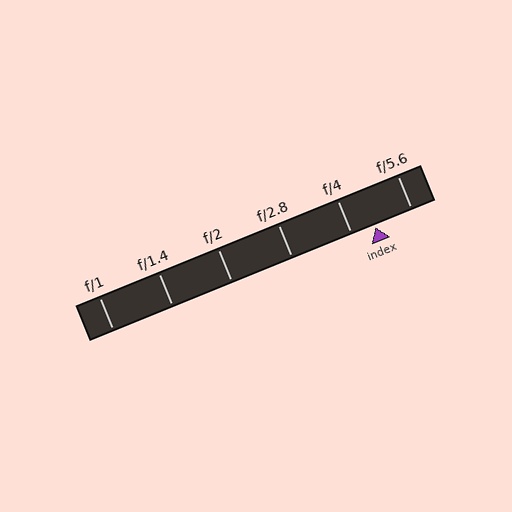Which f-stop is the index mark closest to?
The index mark is closest to f/4.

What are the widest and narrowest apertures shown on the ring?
The widest aperture shown is f/1 and the narrowest is f/5.6.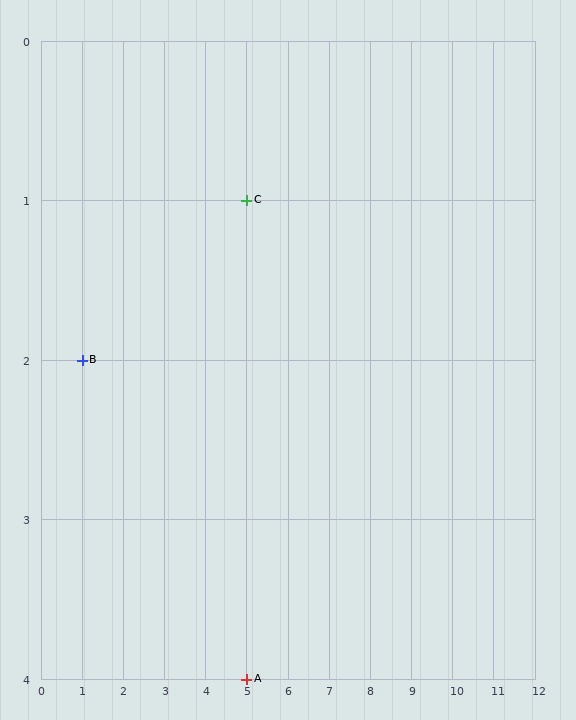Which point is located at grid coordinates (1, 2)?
Point B is at (1, 2).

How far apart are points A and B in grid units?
Points A and B are 4 columns and 2 rows apart (about 4.5 grid units diagonally).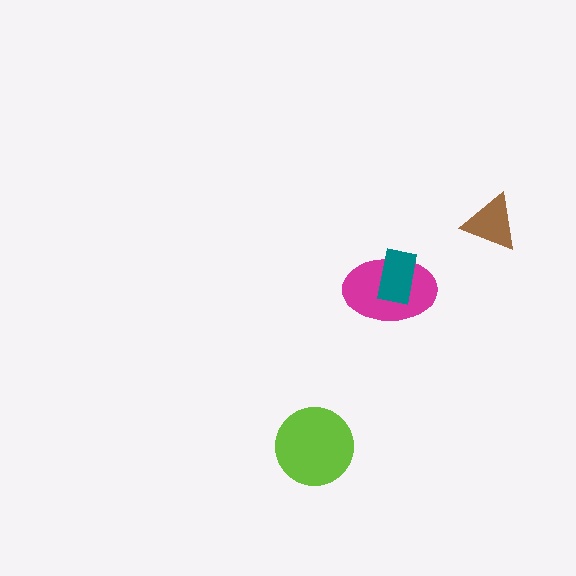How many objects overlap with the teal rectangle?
1 object overlaps with the teal rectangle.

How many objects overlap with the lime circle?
0 objects overlap with the lime circle.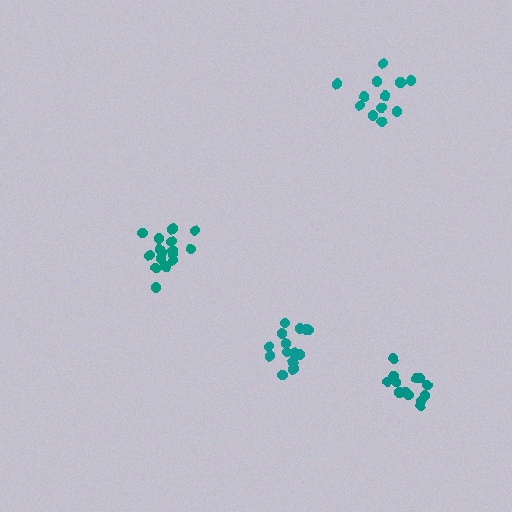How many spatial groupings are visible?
There are 4 spatial groupings.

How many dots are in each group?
Group 1: 14 dots, Group 2: 16 dots, Group 3: 13 dots, Group 4: 12 dots (55 total).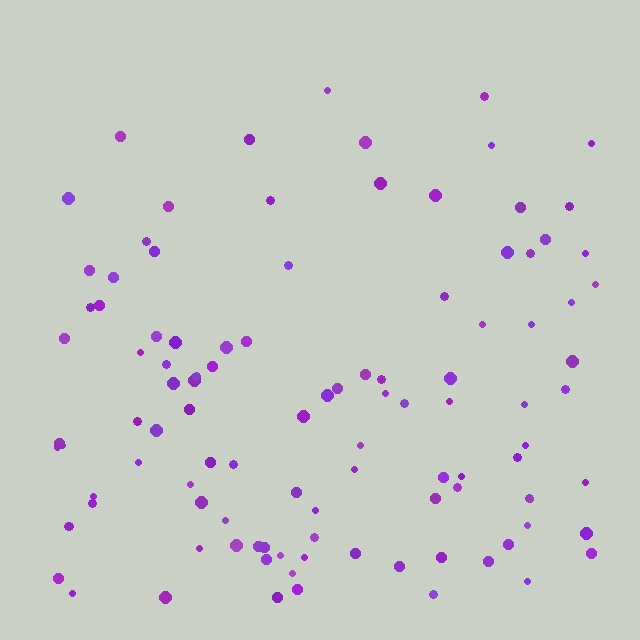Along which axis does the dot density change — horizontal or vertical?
Vertical.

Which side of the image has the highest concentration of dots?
The bottom.